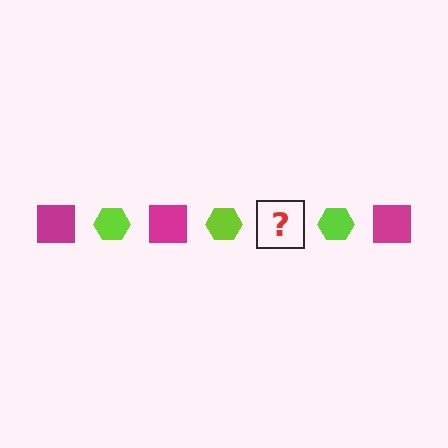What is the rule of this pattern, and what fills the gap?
The rule is that the pattern alternates between magenta square and lime hexagon. The gap should be filled with a magenta square.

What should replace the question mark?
The question mark should be replaced with a magenta square.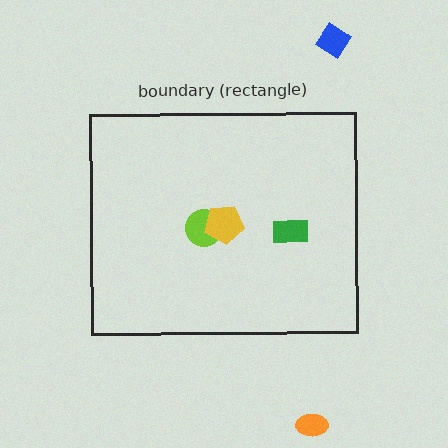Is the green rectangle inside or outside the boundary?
Inside.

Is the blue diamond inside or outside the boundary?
Outside.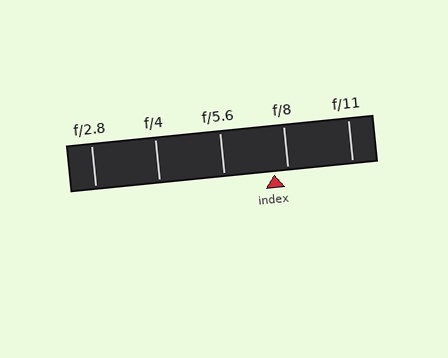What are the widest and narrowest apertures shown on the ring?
The widest aperture shown is f/2.8 and the narrowest is f/11.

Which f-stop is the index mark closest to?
The index mark is closest to f/8.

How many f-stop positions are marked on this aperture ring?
There are 5 f-stop positions marked.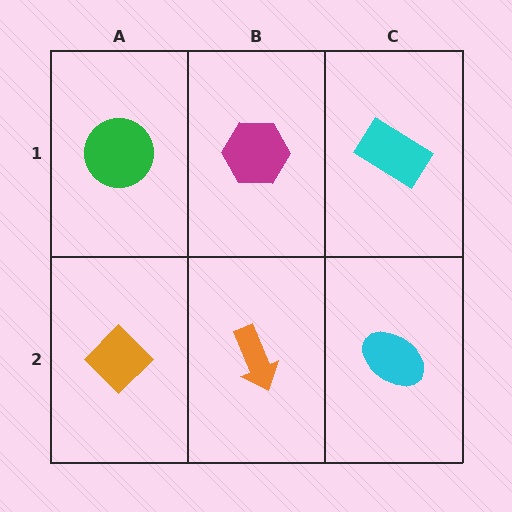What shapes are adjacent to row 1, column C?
A cyan ellipse (row 2, column C), a magenta hexagon (row 1, column B).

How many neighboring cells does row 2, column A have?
2.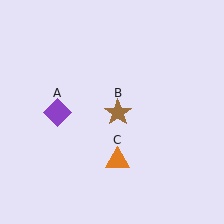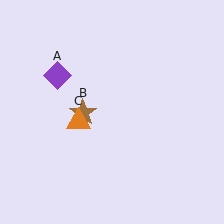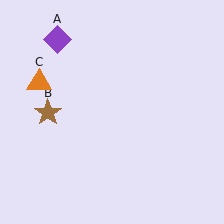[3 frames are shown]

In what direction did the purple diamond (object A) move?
The purple diamond (object A) moved up.